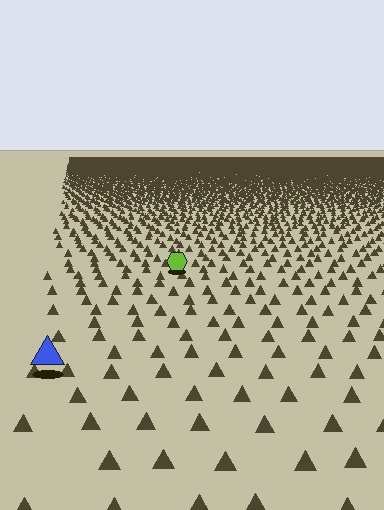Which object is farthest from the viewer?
The lime hexagon is farthest from the viewer. It appears smaller and the ground texture around it is denser.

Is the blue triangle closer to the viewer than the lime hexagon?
Yes. The blue triangle is closer — you can tell from the texture gradient: the ground texture is coarser near it.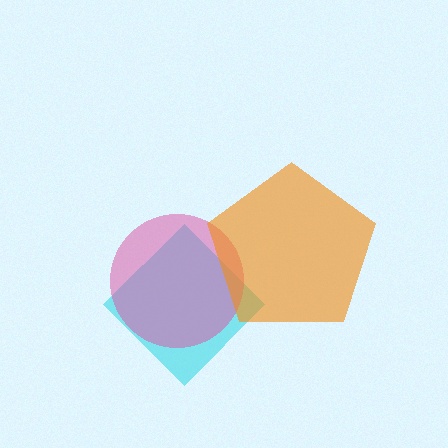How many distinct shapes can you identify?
There are 3 distinct shapes: a cyan diamond, a pink circle, an orange pentagon.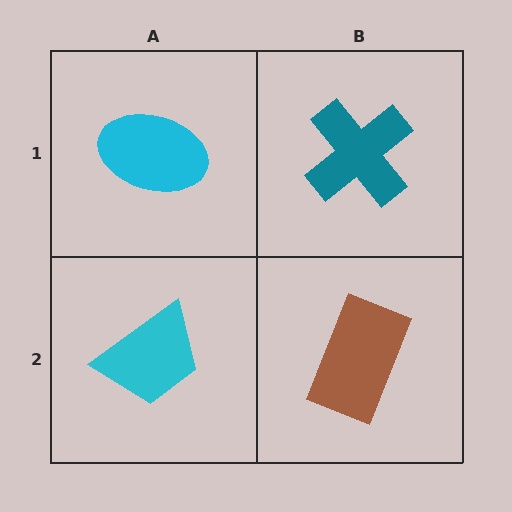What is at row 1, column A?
A cyan ellipse.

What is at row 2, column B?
A brown rectangle.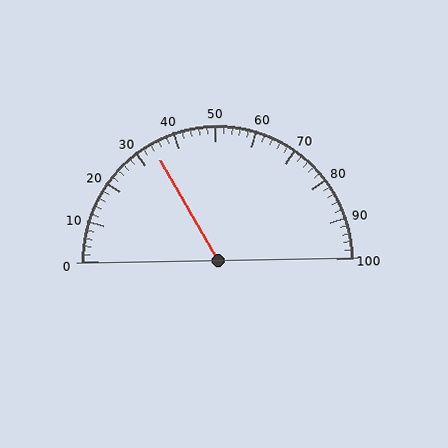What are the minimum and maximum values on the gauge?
The gauge ranges from 0 to 100.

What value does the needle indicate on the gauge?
The needle indicates approximately 34.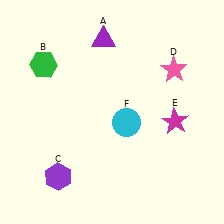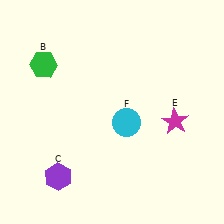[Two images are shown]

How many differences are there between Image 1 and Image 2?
There are 2 differences between the two images.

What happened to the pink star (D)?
The pink star (D) was removed in Image 2. It was in the top-right area of Image 1.